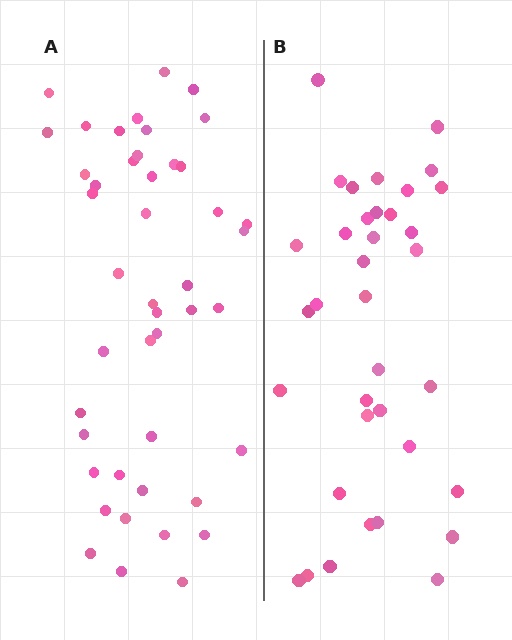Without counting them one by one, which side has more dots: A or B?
Region A (the left region) has more dots.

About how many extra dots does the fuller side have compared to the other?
Region A has roughly 8 or so more dots than region B.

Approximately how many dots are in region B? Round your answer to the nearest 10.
About 40 dots. (The exact count is 36, which rounds to 40.)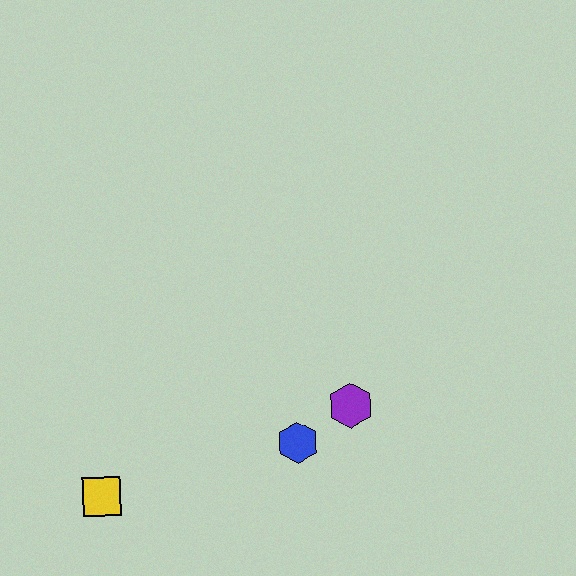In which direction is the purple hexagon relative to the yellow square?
The purple hexagon is to the right of the yellow square.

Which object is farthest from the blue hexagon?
The yellow square is farthest from the blue hexagon.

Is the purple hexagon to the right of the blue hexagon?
Yes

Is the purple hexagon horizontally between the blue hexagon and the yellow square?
No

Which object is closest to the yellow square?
The blue hexagon is closest to the yellow square.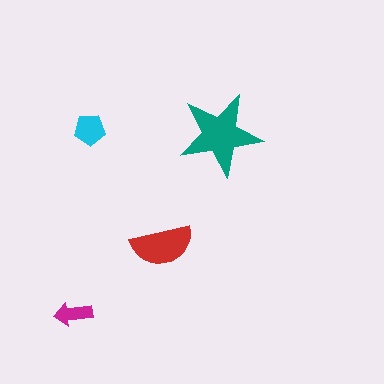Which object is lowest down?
The magenta arrow is bottommost.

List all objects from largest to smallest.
The teal star, the red semicircle, the cyan pentagon, the magenta arrow.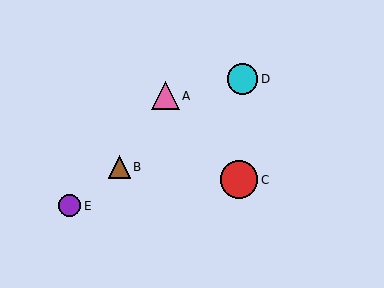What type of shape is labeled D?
Shape D is a cyan circle.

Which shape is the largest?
The red circle (labeled C) is the largest.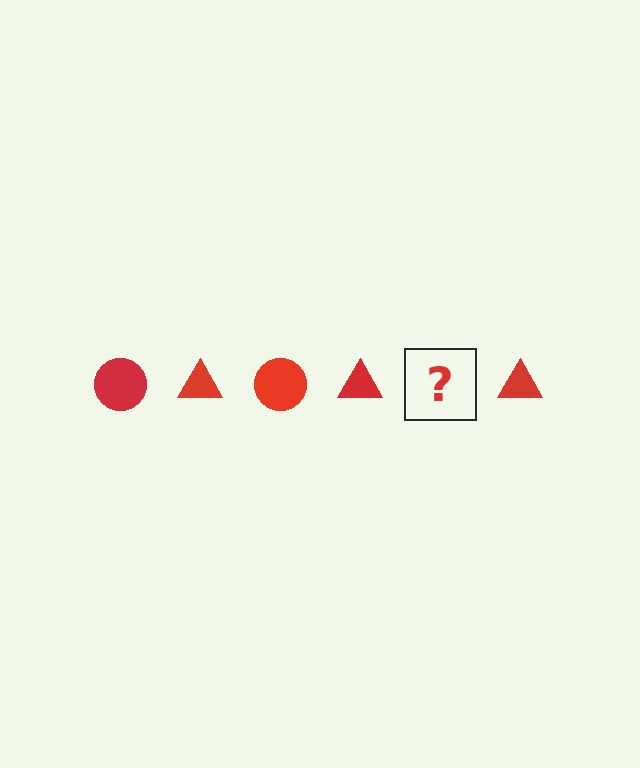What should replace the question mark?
The question mark should be replaced with a red circle.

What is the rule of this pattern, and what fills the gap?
The rule is that the pattern cycles through circle, triangle shapes in red. The gap should be filled with a red circle.